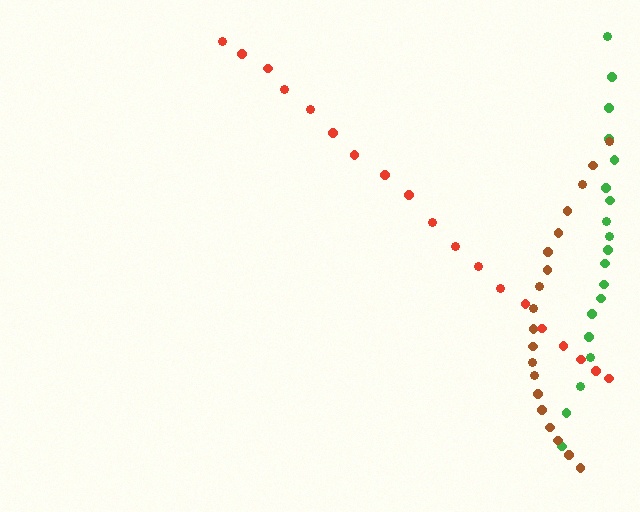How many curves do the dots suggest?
There are 3 distinct paths.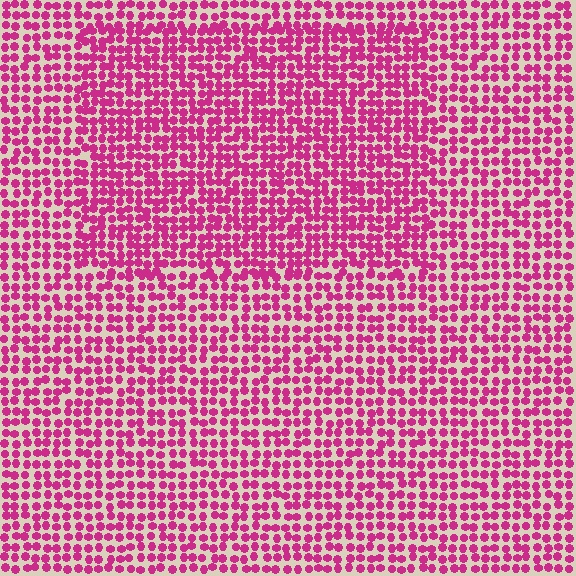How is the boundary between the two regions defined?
The boundary is defined by a change in element density (approximately 1.4x ratio). All elements are the same color, size, and shape.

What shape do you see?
I see a rectangle.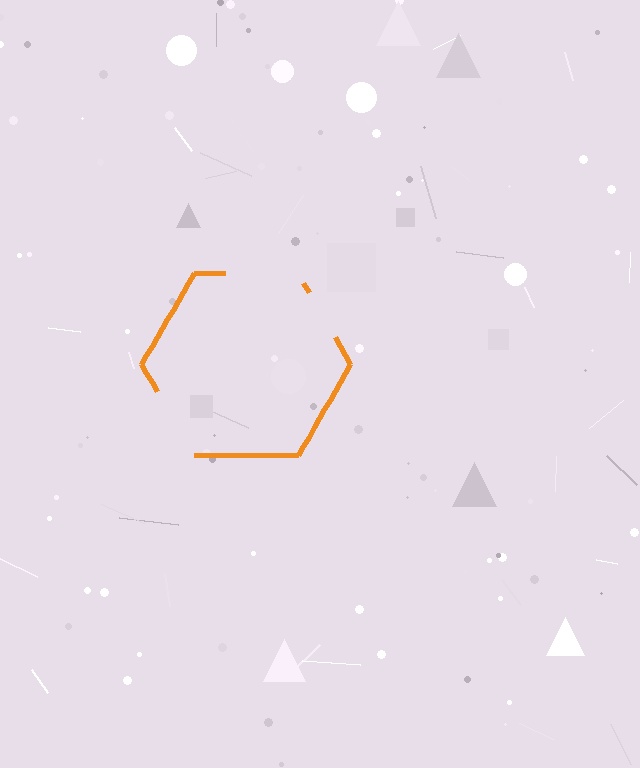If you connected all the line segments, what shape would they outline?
They would outline a hexagon.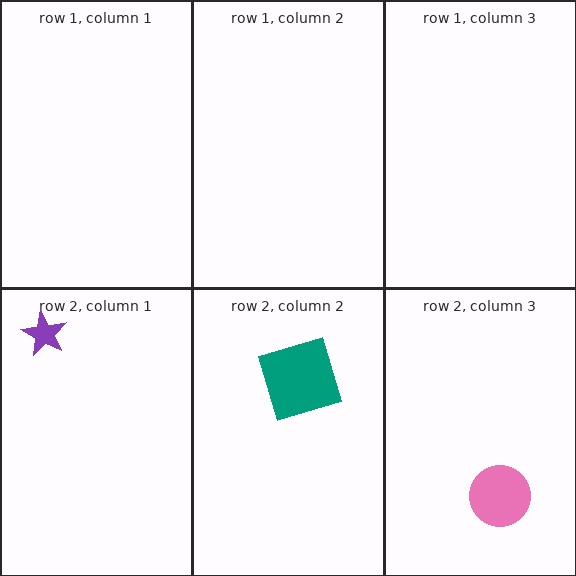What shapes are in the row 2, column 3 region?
The pink circle.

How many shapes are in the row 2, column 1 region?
1.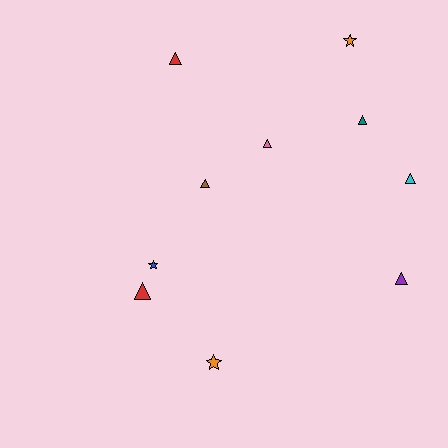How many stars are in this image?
There are 3 stars.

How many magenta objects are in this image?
There are no magenta objects.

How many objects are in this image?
There are 10 objects.